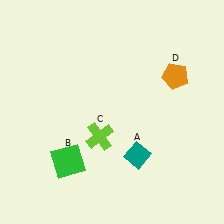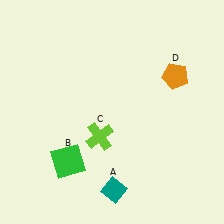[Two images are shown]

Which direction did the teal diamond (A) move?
The teal diamond (A) moved down.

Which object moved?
The teal diamond (A) moved down.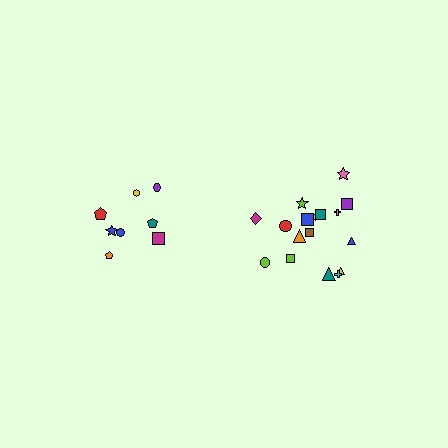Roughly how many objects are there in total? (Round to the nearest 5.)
Roughly 25 objects in total.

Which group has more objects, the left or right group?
The right group.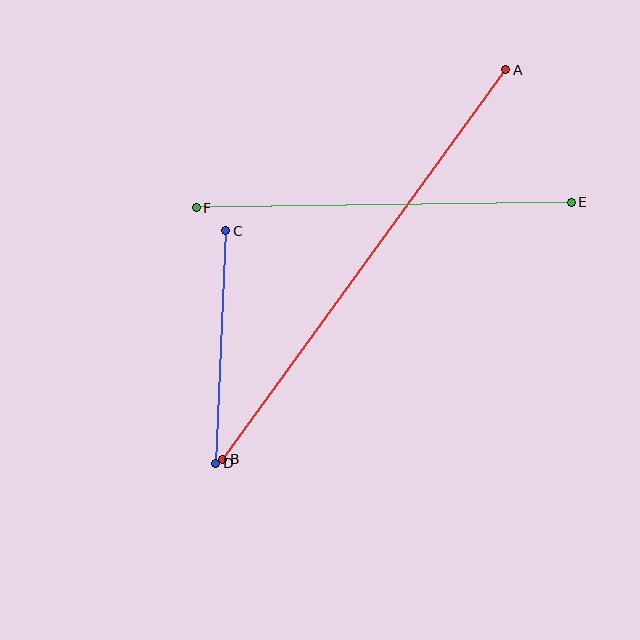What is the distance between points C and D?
The distance is approximately 233 pixels.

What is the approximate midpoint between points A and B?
The midpoint is at approximately (364, 264) pixels.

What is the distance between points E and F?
The distance is approximately 375 pixels.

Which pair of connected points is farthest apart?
Points A and B are farthest apart.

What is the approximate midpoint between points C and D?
The midpoint is at approximately (221, 347) pixels.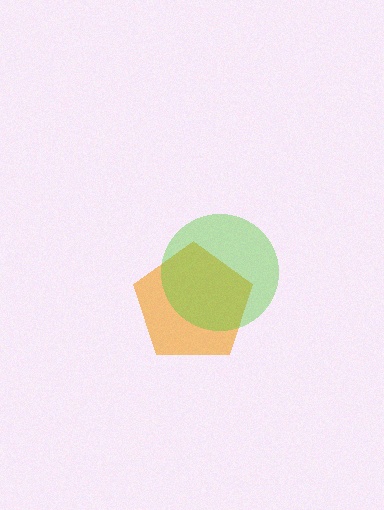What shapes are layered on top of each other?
The layered shapes are: an orange pentagon, a lime circle.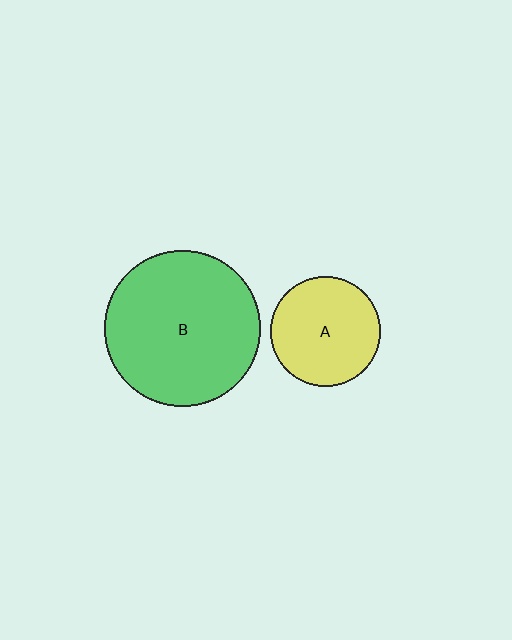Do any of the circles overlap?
No, none of the circles overlap.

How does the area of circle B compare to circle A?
Approximately 2.0 times.